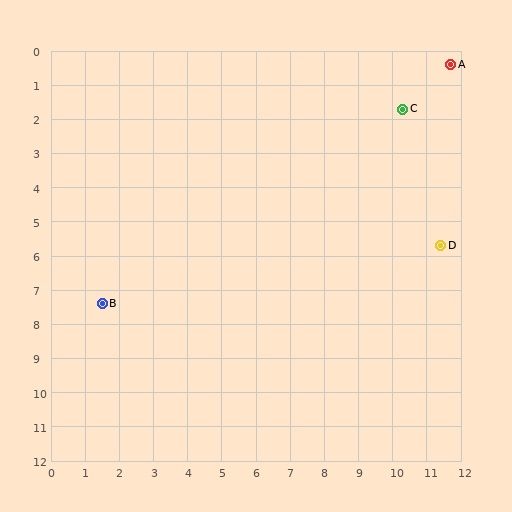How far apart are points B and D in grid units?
Points B and D are about 10.0 grid units apart.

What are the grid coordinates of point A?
Point A is at approximately (11.7, 0.4).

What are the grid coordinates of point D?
Point D is at approximately (11.4, 5.7).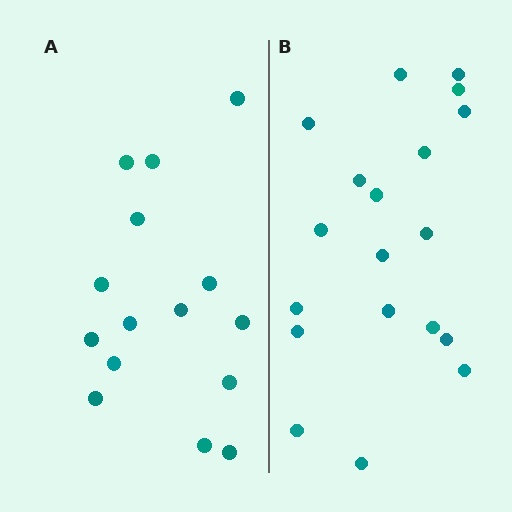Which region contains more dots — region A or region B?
Region B (the right region) has more dots.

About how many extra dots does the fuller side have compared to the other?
Region B has about 4 more dots than region A.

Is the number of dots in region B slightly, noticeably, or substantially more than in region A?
Region B has noticeably more, but not dramatically so. The ratio is roughly 1.3 to 1.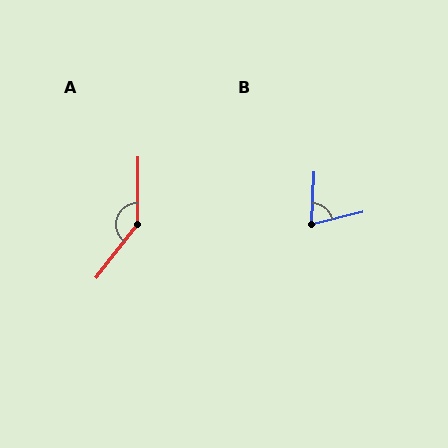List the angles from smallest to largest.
B (74°), A (142°).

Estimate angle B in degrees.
Approximately 74 degrees.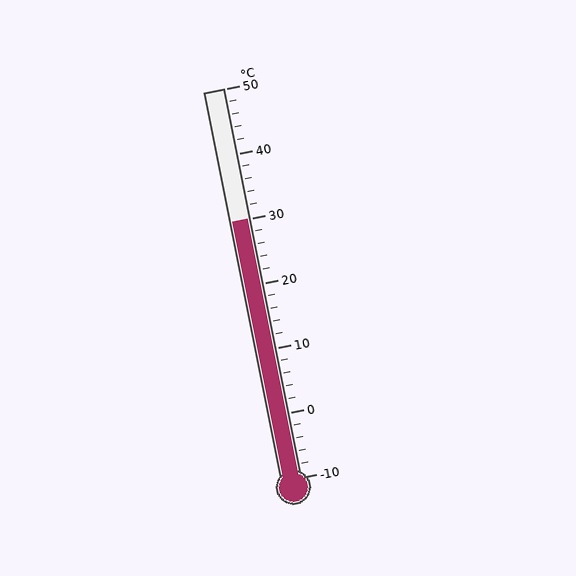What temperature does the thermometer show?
The thermometer shows approximately 30°C.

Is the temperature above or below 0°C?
The temperature is above 0°C.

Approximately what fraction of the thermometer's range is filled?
The thermometer is filled to approximately 65% of its range.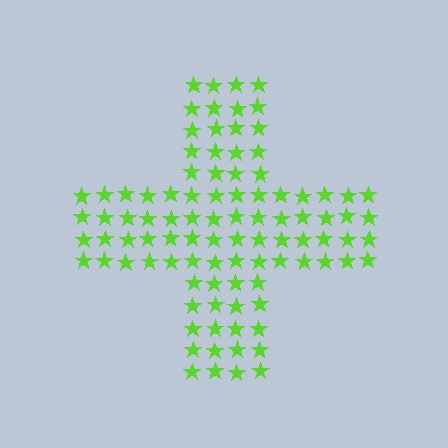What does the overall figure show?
The overall figure shows a cross.